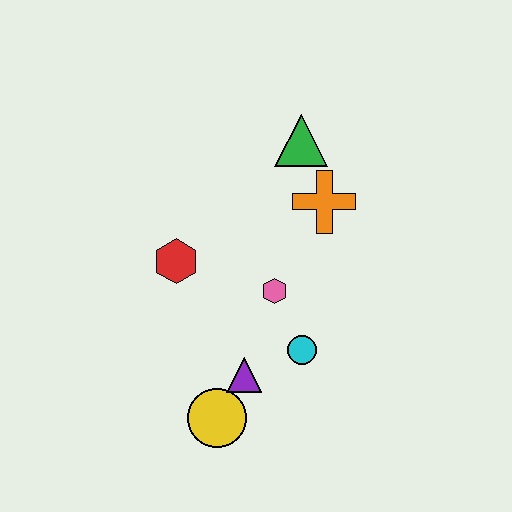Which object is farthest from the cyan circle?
The green triangle is farthest from the cyan circle.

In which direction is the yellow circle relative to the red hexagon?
The yellow circle is below the red hexagon.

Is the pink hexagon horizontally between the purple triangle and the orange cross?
Yes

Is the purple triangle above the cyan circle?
No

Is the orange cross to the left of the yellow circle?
No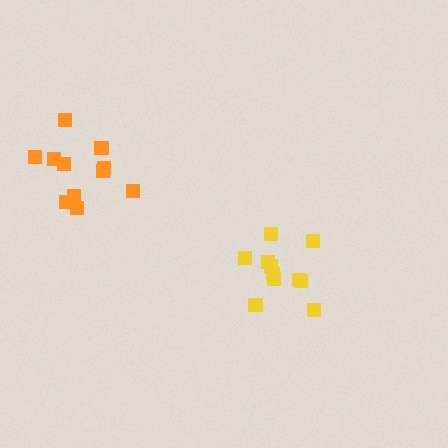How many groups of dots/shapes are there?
There are 2 groups.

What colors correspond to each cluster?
The clusters are colored: yellow, orange.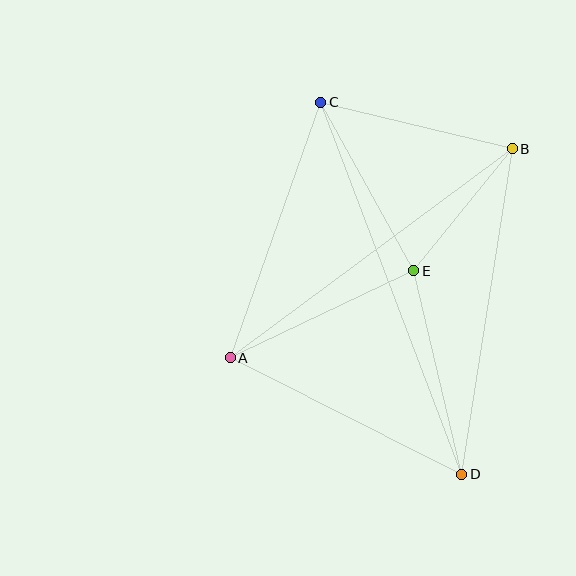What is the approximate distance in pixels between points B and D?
The distance between B and D is approximately 329 pixels.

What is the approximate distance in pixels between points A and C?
The distance between A and C is approximately 271 pixels.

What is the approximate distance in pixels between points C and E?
The distance between C and E is approximately 192 pixels.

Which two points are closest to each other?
Points B and E are closest to each other.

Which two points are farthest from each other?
Points C and D are farthest from each other.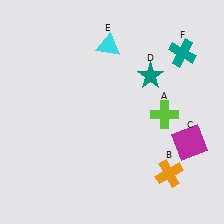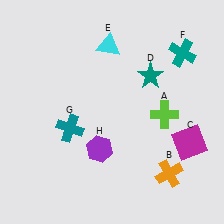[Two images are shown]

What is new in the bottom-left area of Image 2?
A purple hexagon (H) was added in the bottom-left area of Image 2.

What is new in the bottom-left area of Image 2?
A teal cross (G) was added in the bottom-left area of Image 2.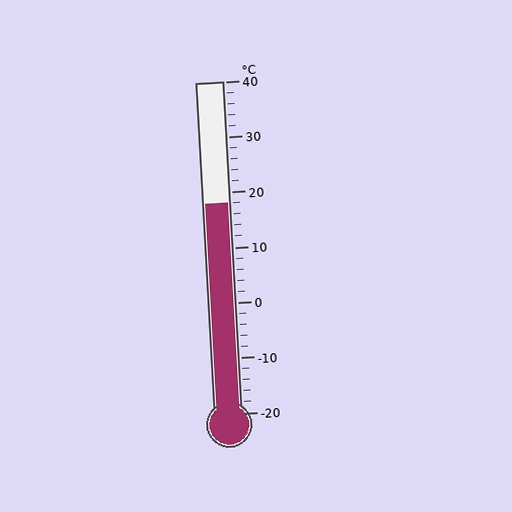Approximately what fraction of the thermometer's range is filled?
The thermometer is filled to approximately 65% of its range.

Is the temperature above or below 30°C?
The temperature is below 30°C.